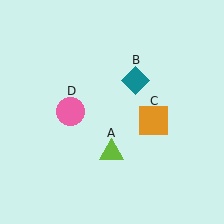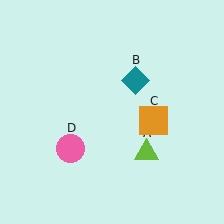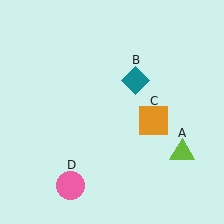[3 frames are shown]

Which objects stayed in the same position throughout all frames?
Teal diamond (object B) and orange square (object C) remained stationary.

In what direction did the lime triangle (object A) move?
The lime triangle (object A) moved right.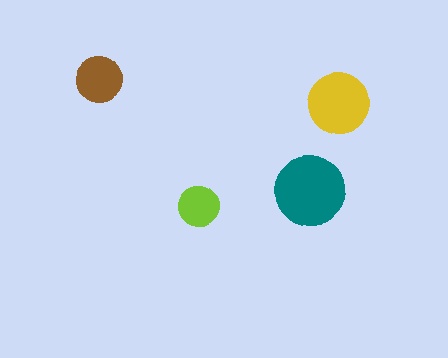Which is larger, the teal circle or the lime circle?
The teal one.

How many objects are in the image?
There are 4 objects in the image.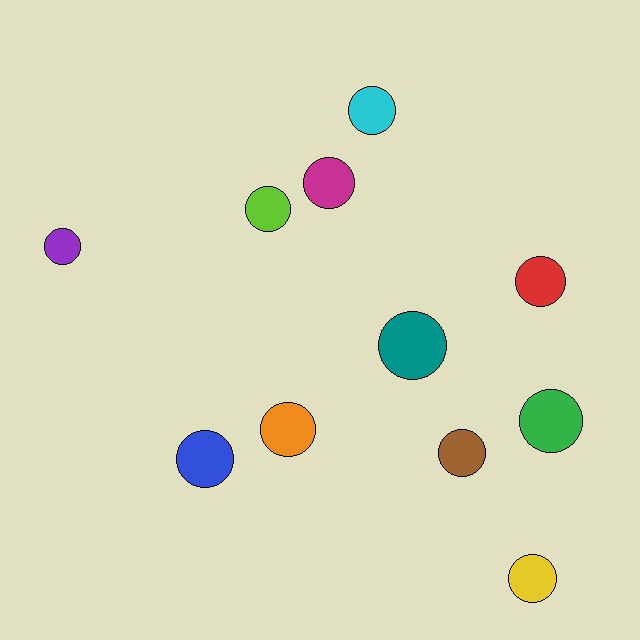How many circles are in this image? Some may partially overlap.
There are 11 circles.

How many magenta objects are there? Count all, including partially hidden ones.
There is 1 magenta object.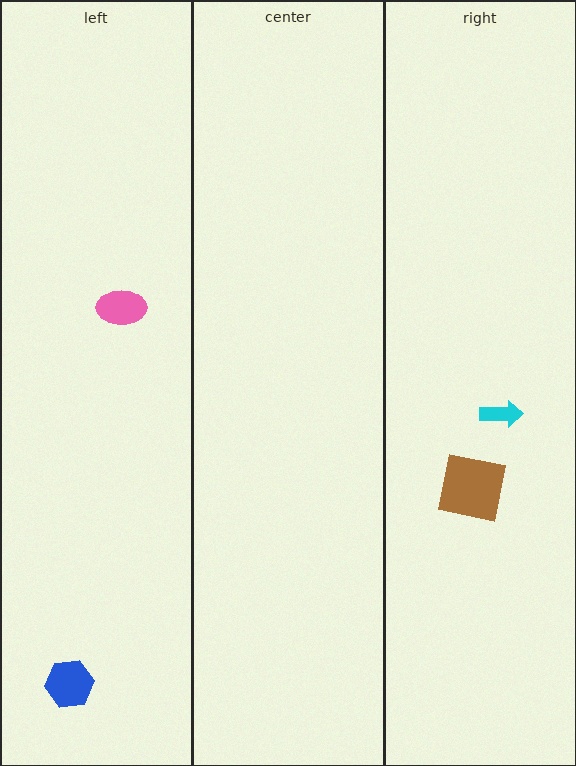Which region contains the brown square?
The right region.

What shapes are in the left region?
The blue hexagon, the pink ellipse.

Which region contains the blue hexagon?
The left region.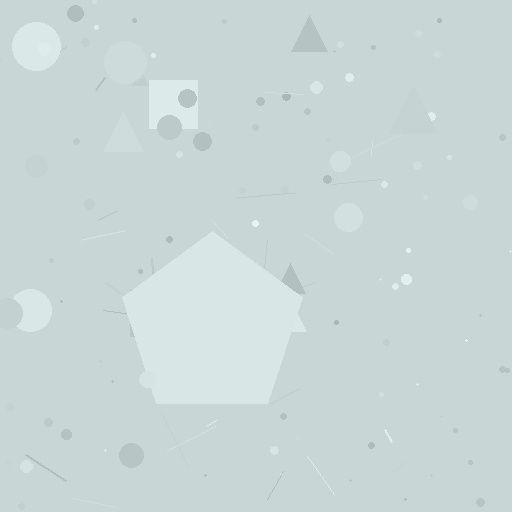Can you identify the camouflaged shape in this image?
The camouflaged shape is a pentagon.